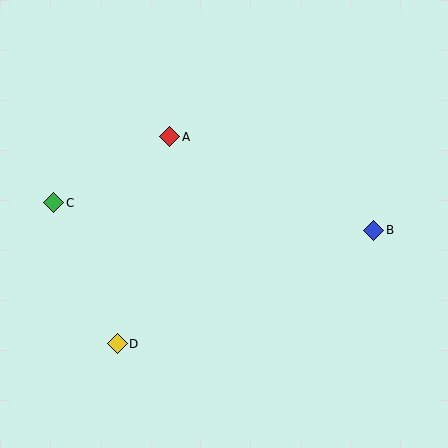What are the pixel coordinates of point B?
Point B is at (374, 230).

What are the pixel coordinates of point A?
Point A is at (170, 137).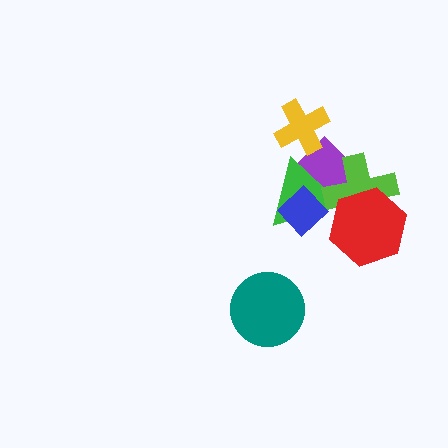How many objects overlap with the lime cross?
3 objects overlap with the lime cross.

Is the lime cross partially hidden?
Yes, it is partially covered by another shape.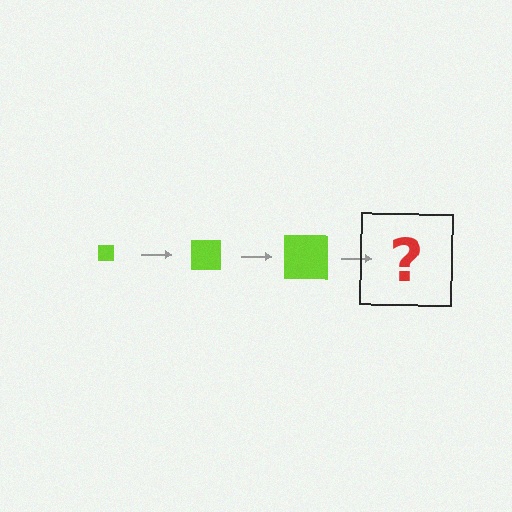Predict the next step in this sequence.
The next step is a lime square, larger than the previous one.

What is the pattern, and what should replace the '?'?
The pattern is that the square gets progressively larger each step. The '?' should be a lime square, larger than the previous one.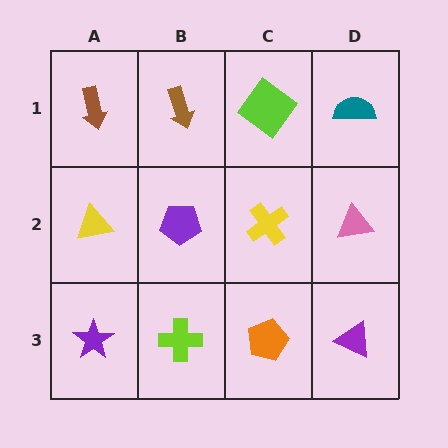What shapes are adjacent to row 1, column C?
A yellow cross (row 2, column C), a brown arrow (row 1, column B), a teal semicircle (row 1, column D).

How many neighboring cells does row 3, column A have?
2.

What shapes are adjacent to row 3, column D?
A pink triangle (row 2, column D), an orange pentagon (row 3, column C).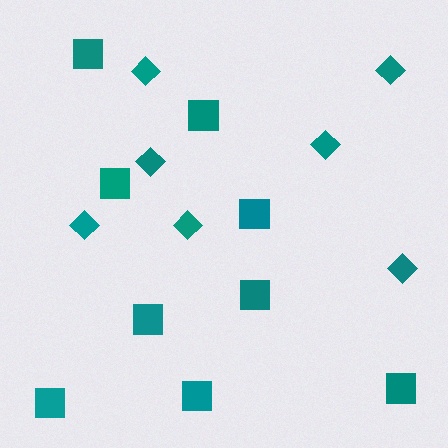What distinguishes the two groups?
There are 2 groups: one group of squares (9) and one group of diamonds (7).